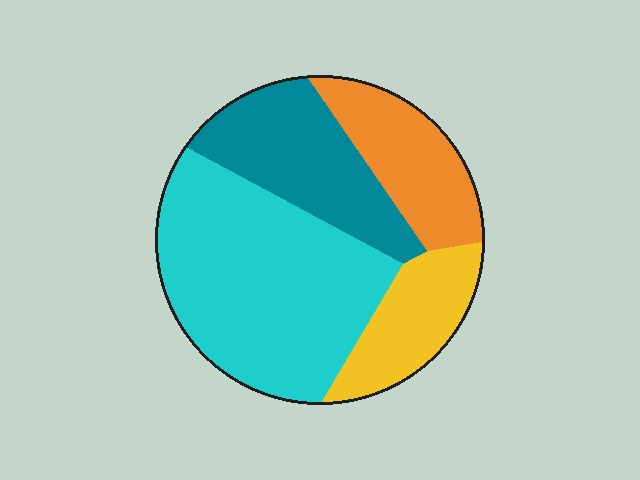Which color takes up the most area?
Cyan, at roughly 45%.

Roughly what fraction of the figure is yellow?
Yellow covers 15% of the figure.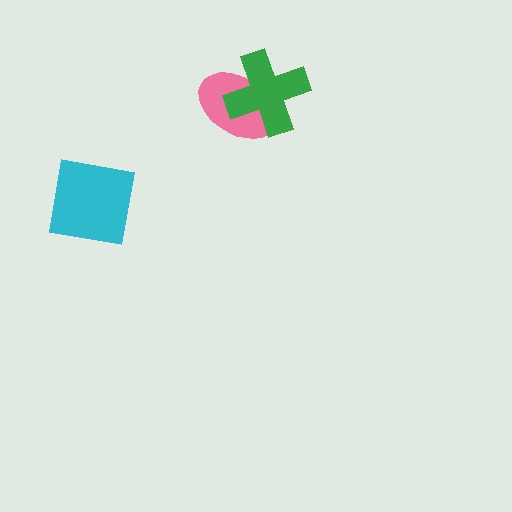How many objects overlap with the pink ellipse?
1 object overlaps with the pink ellipse.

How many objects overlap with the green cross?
1 object overlaps with the green cross.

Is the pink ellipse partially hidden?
Yes, it is partially covered by another shape.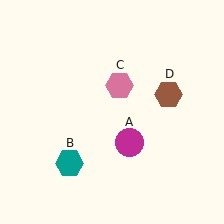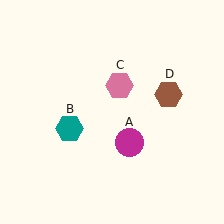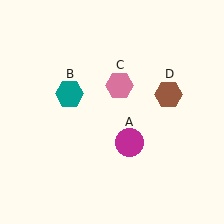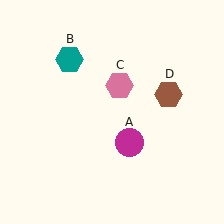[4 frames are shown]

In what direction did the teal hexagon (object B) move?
The teal hexagon (object B) moved up.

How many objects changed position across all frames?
1 object changed position: teal hexagon (object B).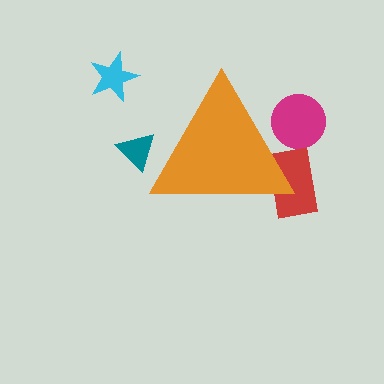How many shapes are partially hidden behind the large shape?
3 shapes are partially hidden.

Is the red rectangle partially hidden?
Yes, the red rectangle is partially hidden behind the orange triangle.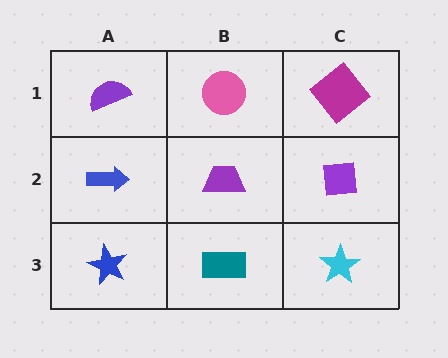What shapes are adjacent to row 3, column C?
A purple square (row 2, column C), a teal rectangle (row 3, column B).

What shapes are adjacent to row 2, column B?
A pink circle (row 1, column B), a teal rectangle (row 3, column B), a blue arrow (row 2, column A), a purple square (row 2, column C).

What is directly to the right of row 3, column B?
A cyan star.